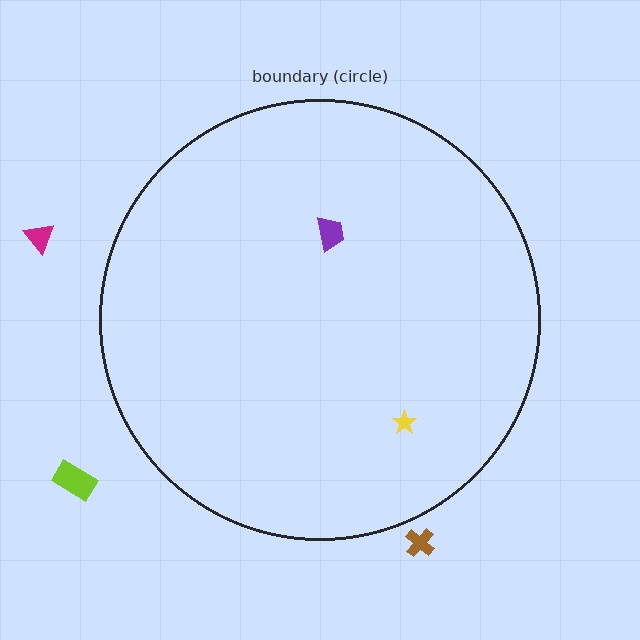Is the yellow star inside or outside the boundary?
Inside.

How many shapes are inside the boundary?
2 inside, 3 outside.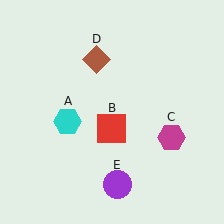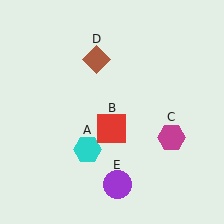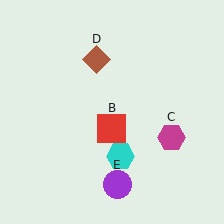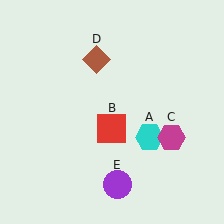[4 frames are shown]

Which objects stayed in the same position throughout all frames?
Red square (object B) and magenta hexagon (object C) and brown diamond (object D) and purple circle (object E) remained stationary.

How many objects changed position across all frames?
1 object changed position: cyan hexagon (object A).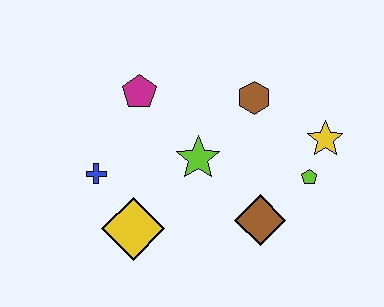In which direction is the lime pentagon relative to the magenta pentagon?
The lime pentagon is to the right of the magenta pentagon.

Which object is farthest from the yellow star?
The blue cross is farthest from the yellow star.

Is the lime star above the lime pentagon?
Yes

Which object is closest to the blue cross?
The yellow diamond is closest to the blue cross.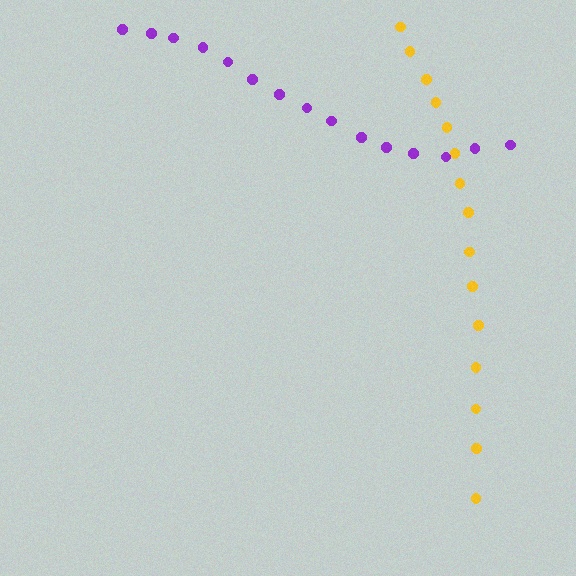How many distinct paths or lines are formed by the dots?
There are 2 distinct paths.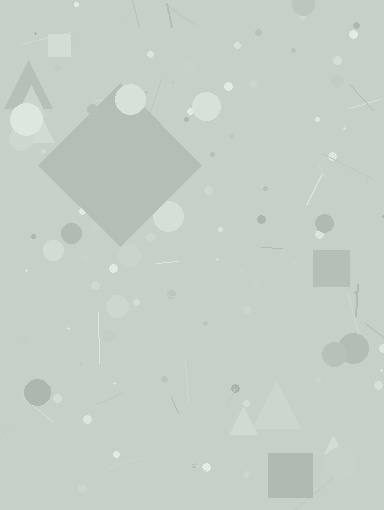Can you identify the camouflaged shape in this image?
The camouflaged shape is a diamond.